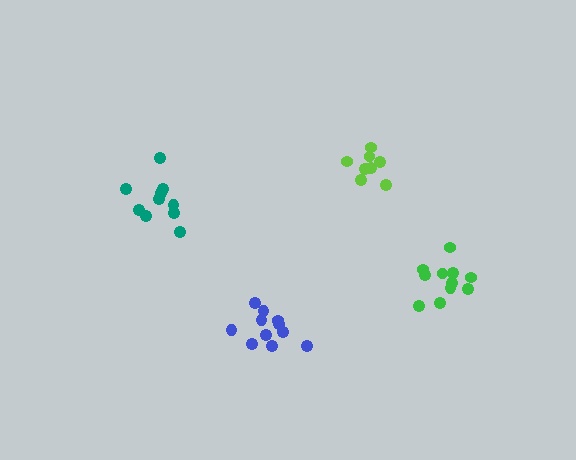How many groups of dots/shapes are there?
There are 4 groups.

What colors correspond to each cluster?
The clusters are colored: blue, green, lime, teal.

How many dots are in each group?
Group 1: 11 dots, Group 2: 11 dots, Group 3: 8 dots, Group 4: 10 dots (40 total).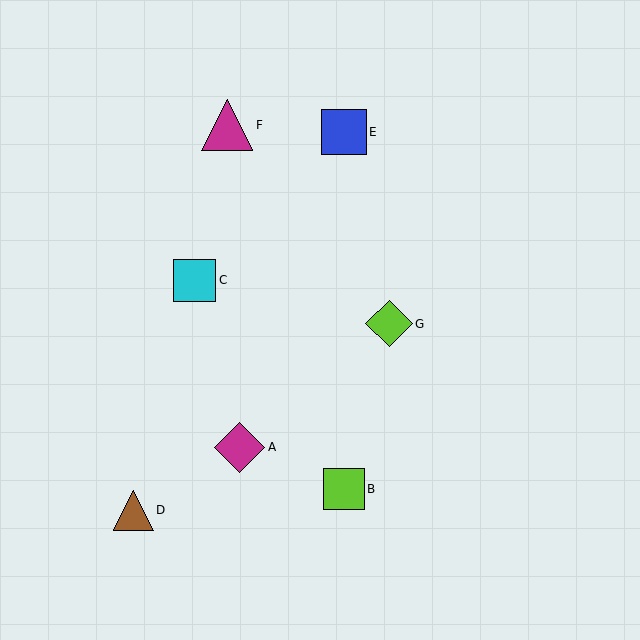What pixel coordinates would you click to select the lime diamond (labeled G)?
Click at (389, 324) to select the lime diamond G.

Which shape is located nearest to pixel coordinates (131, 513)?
The brown triangle (labeled D) at (134, 510) is nearest to that location.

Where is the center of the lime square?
The center of the lime square is at (344, 489).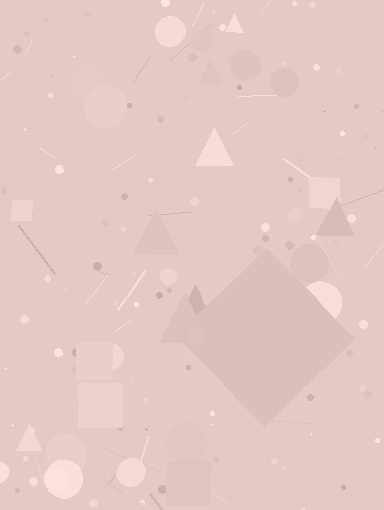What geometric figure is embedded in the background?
A diamond is embedded in the background.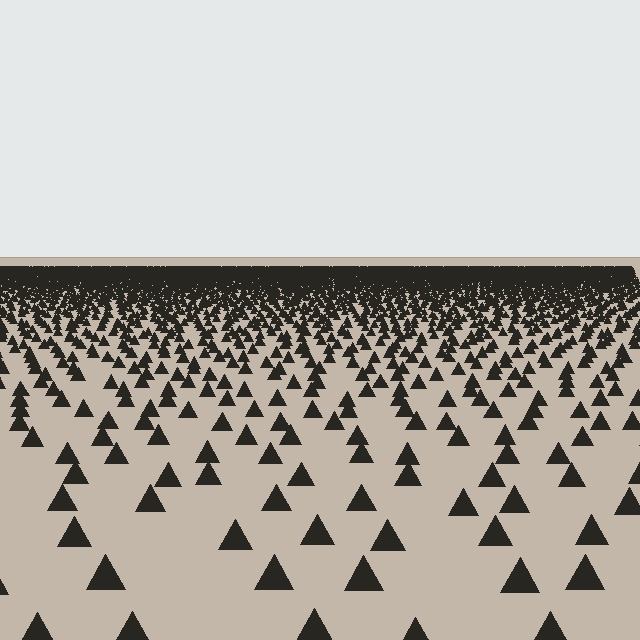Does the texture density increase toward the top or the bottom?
Density increases toward the top.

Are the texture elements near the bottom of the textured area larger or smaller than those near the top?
Larger. Near the bottom, elements are closer to the viewer and appear at a bigger on-screen size.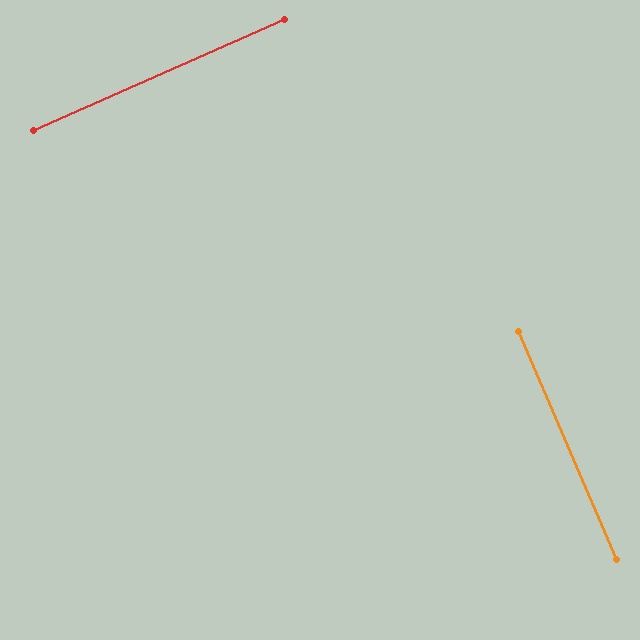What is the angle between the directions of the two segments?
Approximately 89 degrees.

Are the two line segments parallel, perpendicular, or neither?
Perpendicular — they meet at approximately 89°.